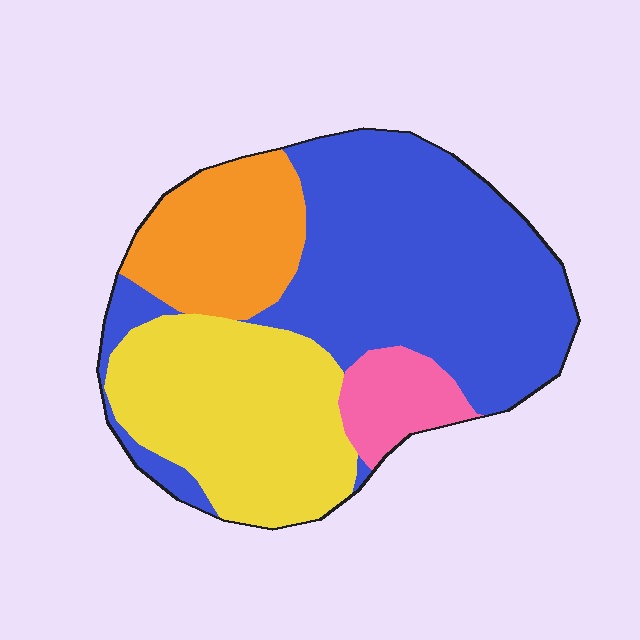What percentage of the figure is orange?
Orange takes up less than a sixth of the figure.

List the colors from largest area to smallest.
From largest to smallest: blue, yellow, orange, pink.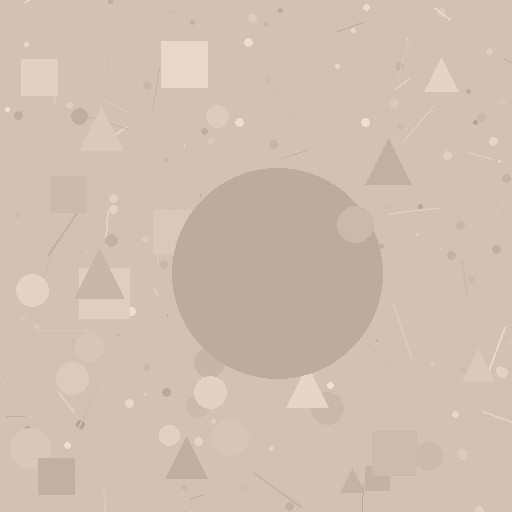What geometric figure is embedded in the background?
A circle is embedded in the background.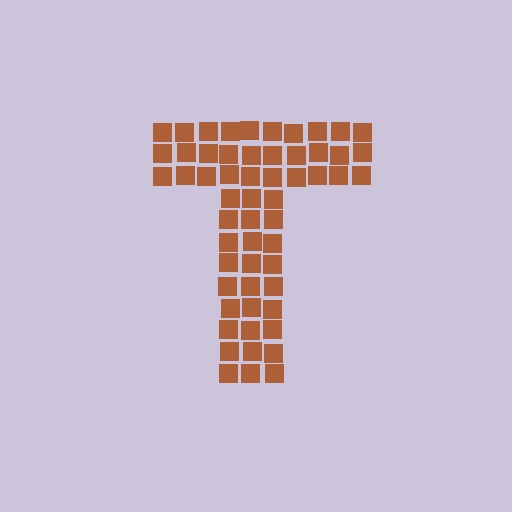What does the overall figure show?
The overall figure shows the letter T.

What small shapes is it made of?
It is made of small squares.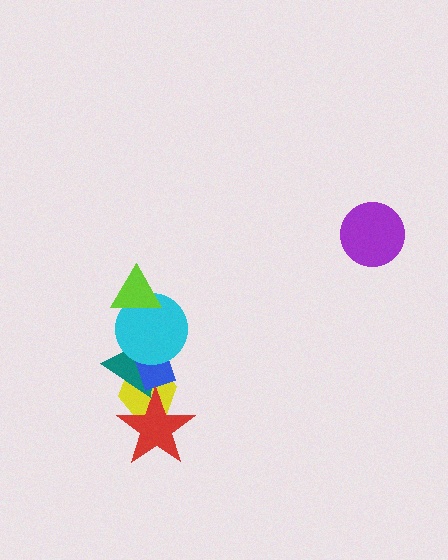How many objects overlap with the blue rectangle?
3 objects overlap with the blue rectangle.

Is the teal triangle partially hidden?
Yes, it is partially covered by another shape.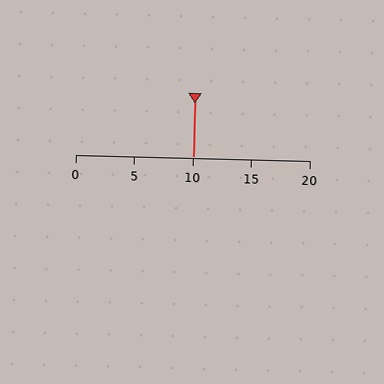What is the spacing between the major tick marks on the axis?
The major ticks are spaced 5 apart.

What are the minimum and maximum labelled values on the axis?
The axis runs from 0 to 20.